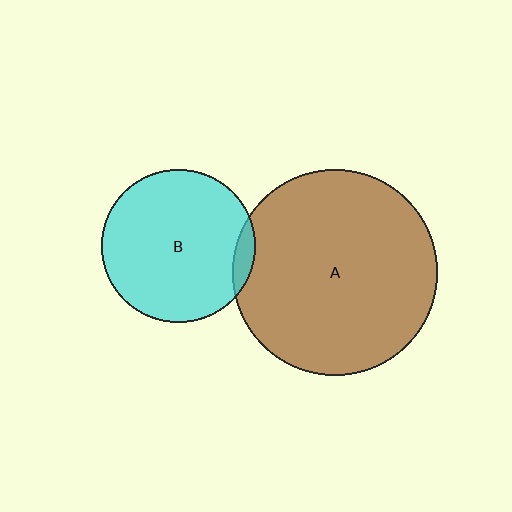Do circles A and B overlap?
Yes.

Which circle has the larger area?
Circle A (brown).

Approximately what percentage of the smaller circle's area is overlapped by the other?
Approximately 5%.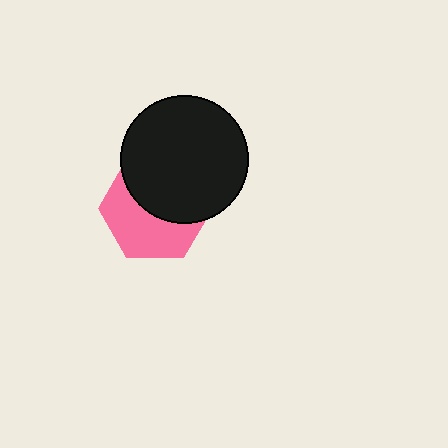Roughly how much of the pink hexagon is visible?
About half of it is visible (roughly 50%).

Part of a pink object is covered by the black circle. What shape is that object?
It is a hexagon.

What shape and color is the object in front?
The object in front is a black circle.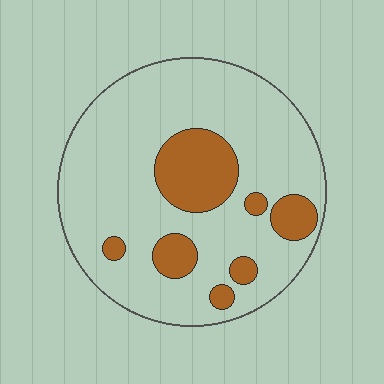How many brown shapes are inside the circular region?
7.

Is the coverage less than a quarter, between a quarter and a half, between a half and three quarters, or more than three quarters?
Less than a quarter.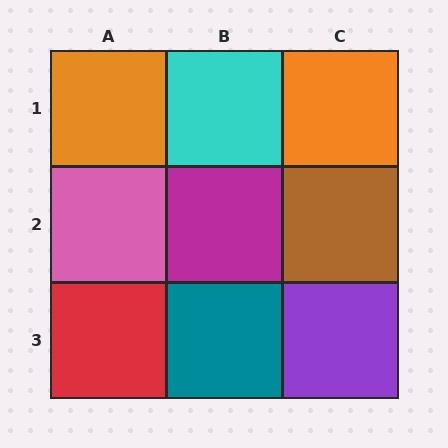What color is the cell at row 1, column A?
Orange.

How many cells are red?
1 cell is red.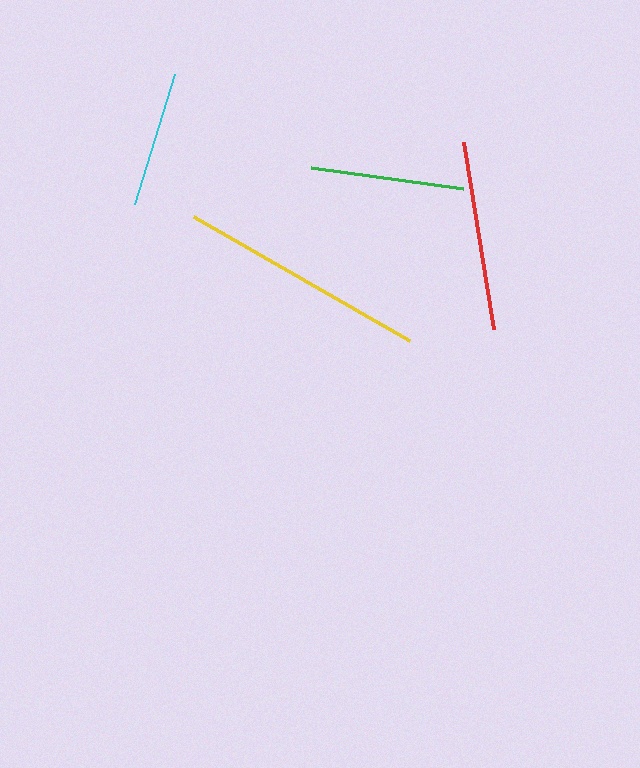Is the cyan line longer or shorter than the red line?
The red line is longer than the cyan line.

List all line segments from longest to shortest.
From longest to shortest: yellow, red, green, cyan.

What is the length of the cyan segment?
The cyan segment is approximately 136 pixels long.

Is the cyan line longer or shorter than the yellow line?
The yellow line is longer than the cyan line.